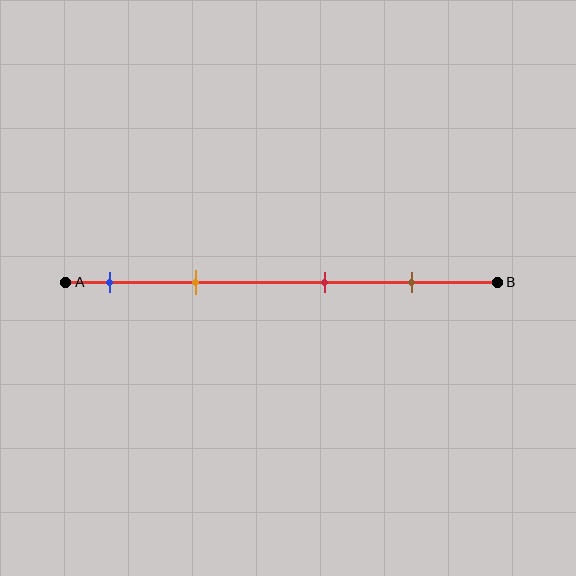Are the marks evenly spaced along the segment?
No, the marks are not evenly spaced.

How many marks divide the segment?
There are 4 marks dividing the segment.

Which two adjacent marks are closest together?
The blue and orange marks are the closest adjacent pair.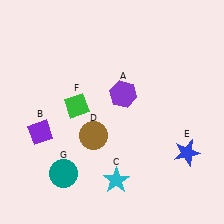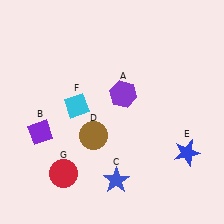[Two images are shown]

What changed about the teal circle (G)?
In Image 1, G is teal. In Image 2, it changed to red.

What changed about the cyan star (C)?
In Image 1, C is cyan. In Image 2, it changed to blue.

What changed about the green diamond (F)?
In Image 1, F is green. In Image 2, it changed to cyan.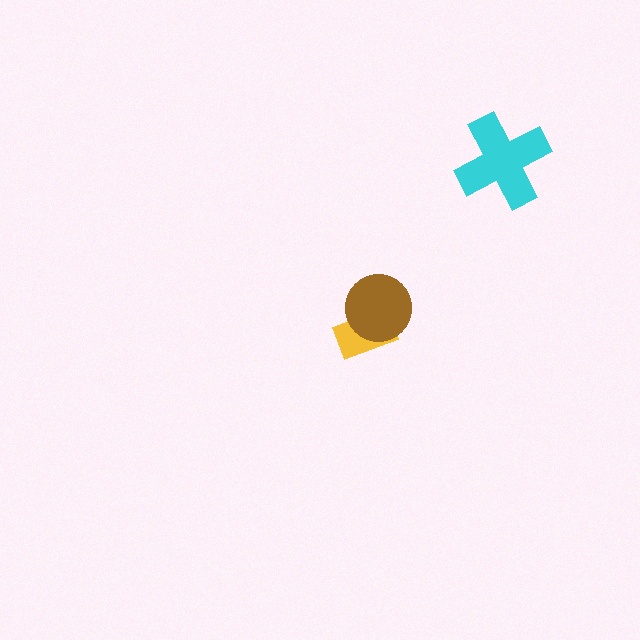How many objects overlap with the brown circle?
1 object overlaps with the brown circle.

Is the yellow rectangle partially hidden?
Yes, it is partially covered by another shape.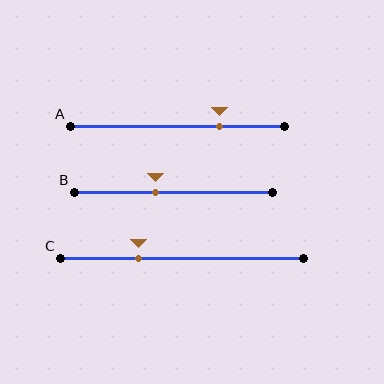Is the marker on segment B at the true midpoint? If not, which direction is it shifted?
No, the marker on segment B is shifted to the left by about 9% of the segment length.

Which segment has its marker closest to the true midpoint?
Segment B has its marker closest to the true midpoint.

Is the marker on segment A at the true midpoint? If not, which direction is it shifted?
No, the marker on segment A is shifted to the right by about 20% of the segment length.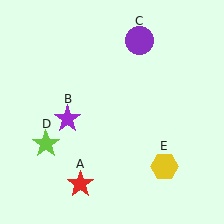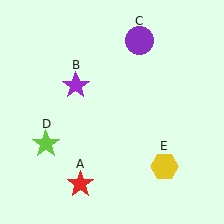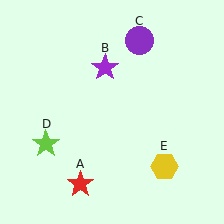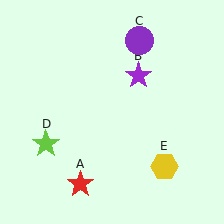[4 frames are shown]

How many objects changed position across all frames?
1 object changed position: purple star (object B).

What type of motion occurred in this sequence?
The purple star (object B) rotated clockwise around the center of the scene.